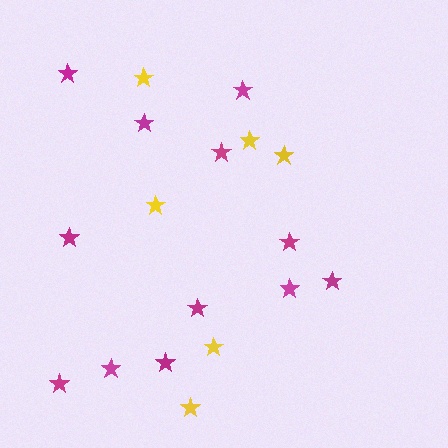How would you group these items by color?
There are 2 groups: one group of magenta stars (12) and one group of yellow stars (6).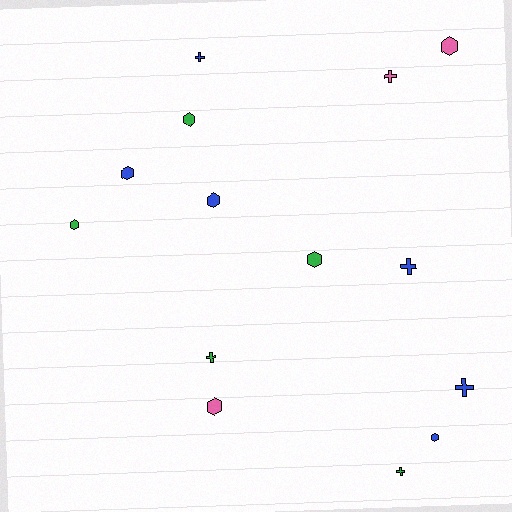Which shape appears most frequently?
Hexagon, with 8 objects.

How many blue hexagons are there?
There are 3 blue hexagons.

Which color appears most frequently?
Blue, with 6 objects.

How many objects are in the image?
There are 14 objects.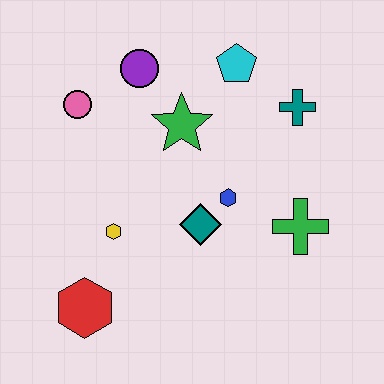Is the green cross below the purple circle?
Yes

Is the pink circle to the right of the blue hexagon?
No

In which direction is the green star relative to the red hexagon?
The green star is above the red hexagon.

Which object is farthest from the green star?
The red hexagon is farthest from the green star.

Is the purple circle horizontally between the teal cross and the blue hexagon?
No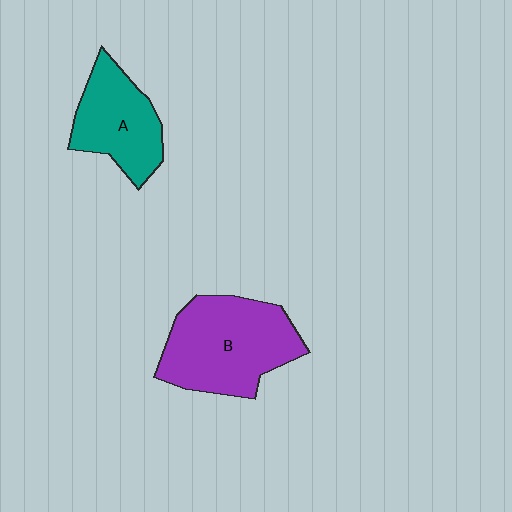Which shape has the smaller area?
Shape A (teal).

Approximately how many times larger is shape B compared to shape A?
Approximately 1.5 times.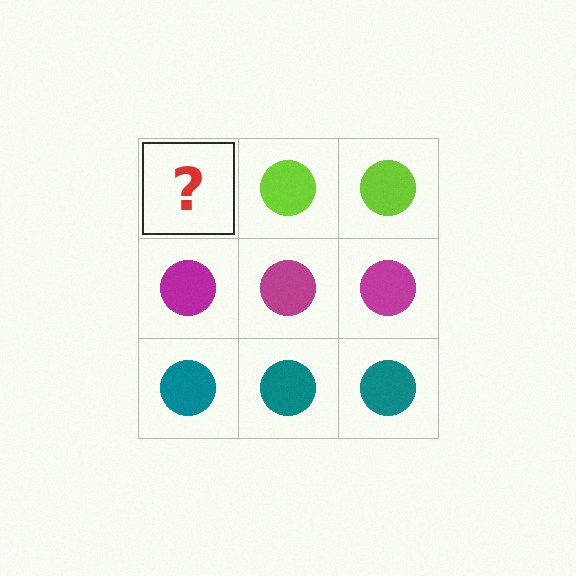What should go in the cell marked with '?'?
The missing cell should contain a lime circle.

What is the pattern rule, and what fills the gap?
The rule is that each row has a consistent color. The gap should be filled with a lime circle.